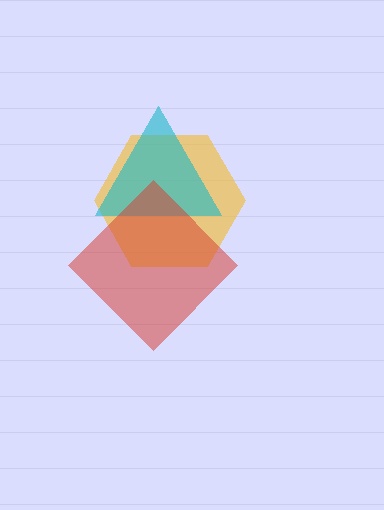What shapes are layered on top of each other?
The layered shapes are: a yellow hexagon, a cyan triangle, a red diamond.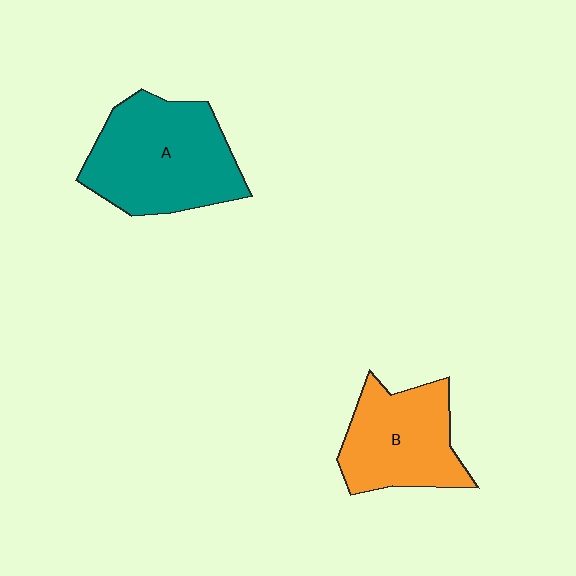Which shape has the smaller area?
Shape B (orange).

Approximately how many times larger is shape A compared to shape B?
Approximately 1.3 times.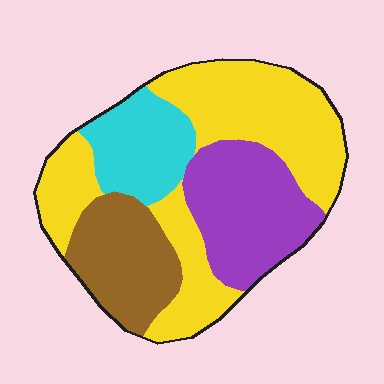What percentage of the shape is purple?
Purple covers around 25% of the shape.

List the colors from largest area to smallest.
From largest to smallest: yellow, purple, brown, cyan.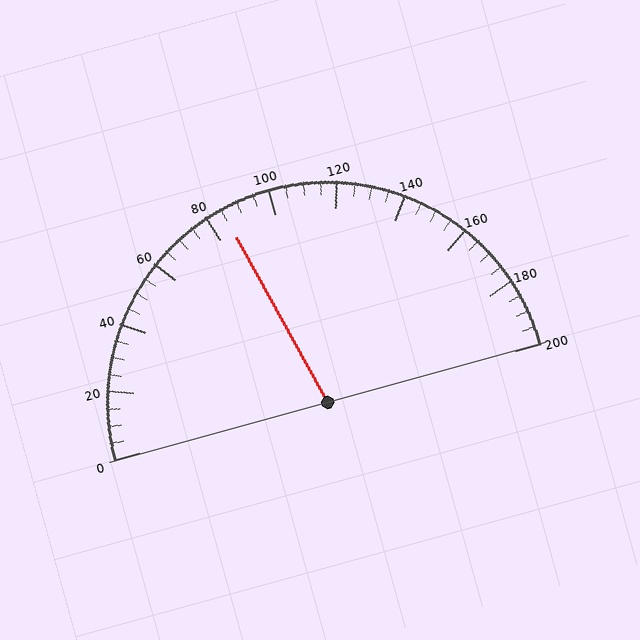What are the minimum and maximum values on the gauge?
The gauge ranges from 0 to 200.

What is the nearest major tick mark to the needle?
The nearest major tick mark is 80.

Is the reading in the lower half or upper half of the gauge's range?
The reading is in the lower half of the range (0 to 200).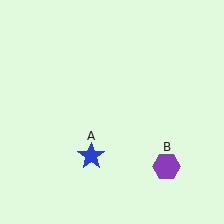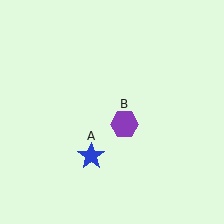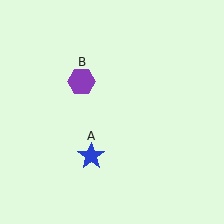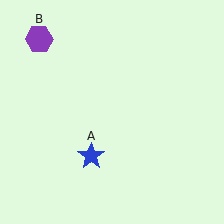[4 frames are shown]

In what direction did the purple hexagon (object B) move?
The purple hexagon (object B) moved up and to the left.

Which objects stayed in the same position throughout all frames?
Blue star (object A) remained stationary.